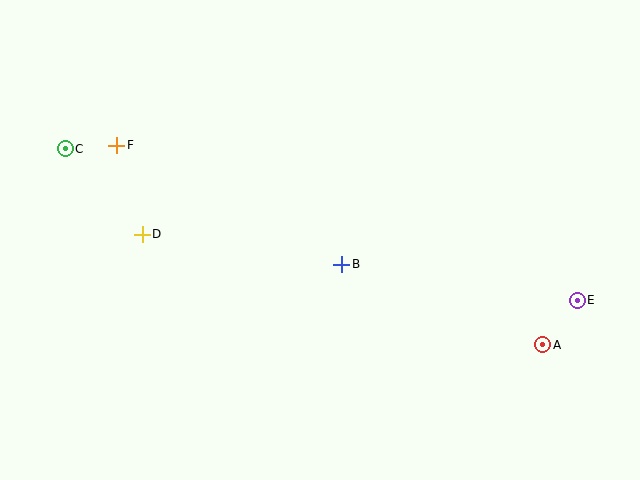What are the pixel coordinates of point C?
Point C is at (65, 149).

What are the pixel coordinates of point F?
Point F is at (117, 145).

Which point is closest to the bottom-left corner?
Point D is closest to the bottom-left corner.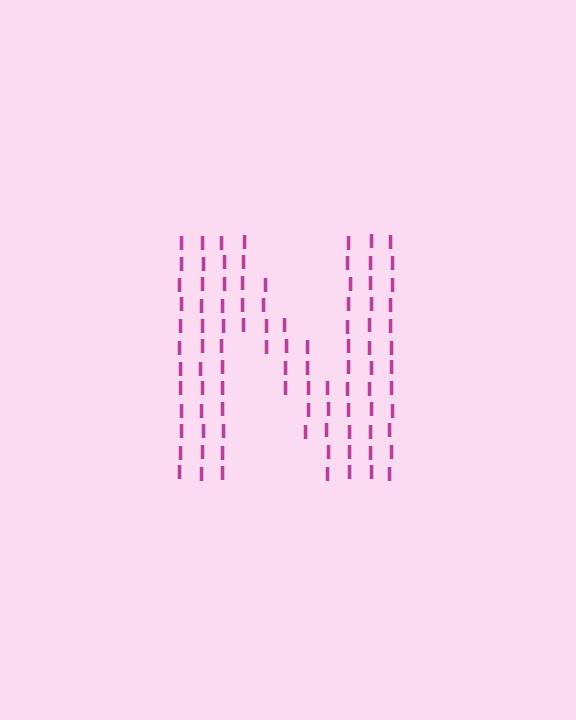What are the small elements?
The small elements are letter I's.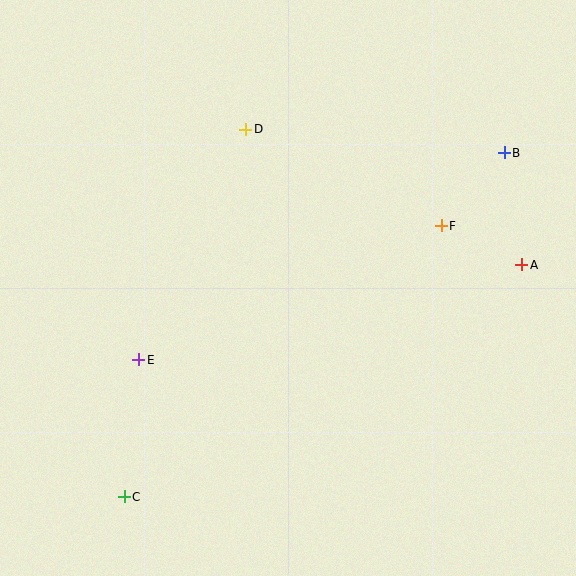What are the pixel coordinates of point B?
Point B is at (504, 153).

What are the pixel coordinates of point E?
Point E is at (139, 360).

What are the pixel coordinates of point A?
Point A is at (522, 265).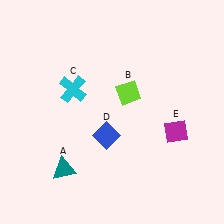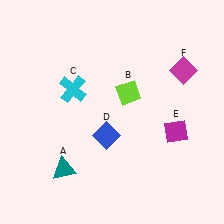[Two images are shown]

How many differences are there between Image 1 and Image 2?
There is 1 difference between the two images.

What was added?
A magenta diamond (F) was added in Image 2.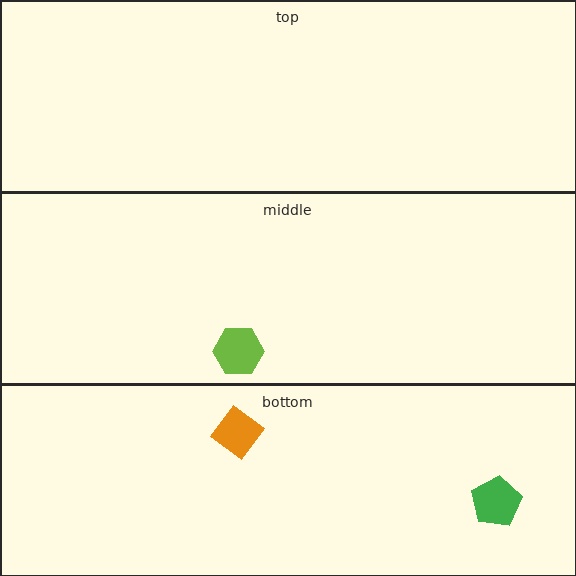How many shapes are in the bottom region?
2.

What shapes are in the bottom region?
The orange diamond, the green pentagon.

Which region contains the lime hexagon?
The middle region.